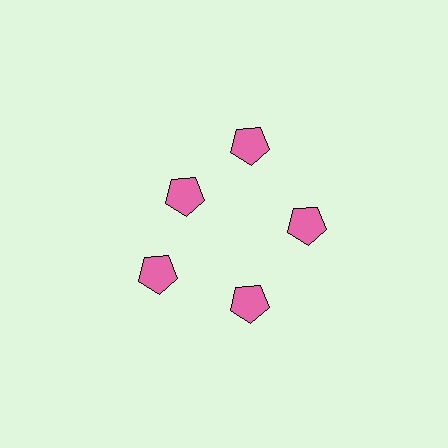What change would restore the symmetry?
The symmetry would be restored by moving it outward, back onto the ring so that all 5 pentagons sit at equal angles and equal distance from the center.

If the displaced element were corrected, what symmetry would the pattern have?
It would have 5-fold rotational symmetry — the pattern would map onto itself every 72 degrees.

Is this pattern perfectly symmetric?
No. The 5 pink pentagons are arranged in a ring, but one element near the 10 o'clock position is pulled inward toward the center, breaking the 5-fold rotational symmetry.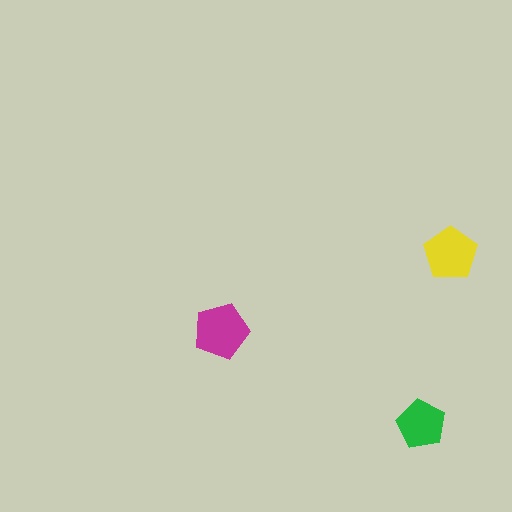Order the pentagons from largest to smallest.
the magenta one, the yellow one, the green one.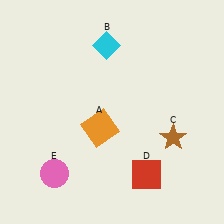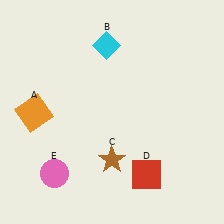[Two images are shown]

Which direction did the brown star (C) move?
The brown star (C) moved left.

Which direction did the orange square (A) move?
The orange square (A) moved left.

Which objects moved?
The objects that moved are: the orange square (A), the brown star (C).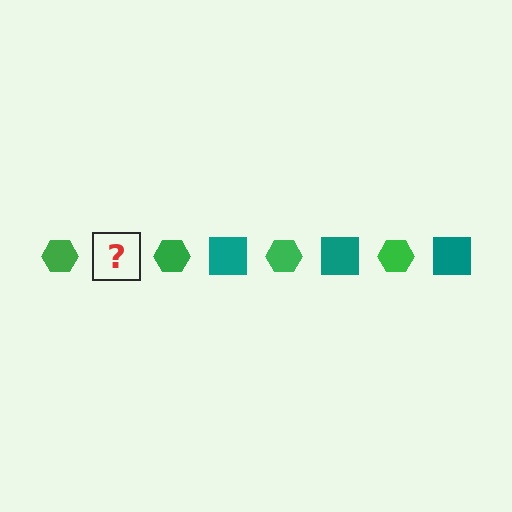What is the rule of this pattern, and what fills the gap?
The rule is that the pattern alternates between green hexagon and teal square. The gap should be filled with a teal square.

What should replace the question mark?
The question mark should be replaced with a teal square.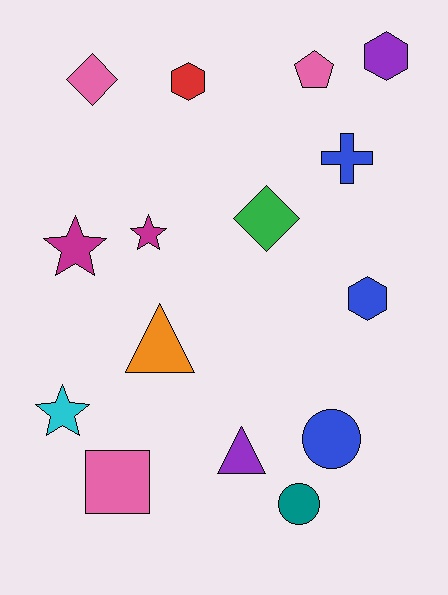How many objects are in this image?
There are 15 objects.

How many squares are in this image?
There is 1 square.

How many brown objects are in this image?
There are no brown objects.